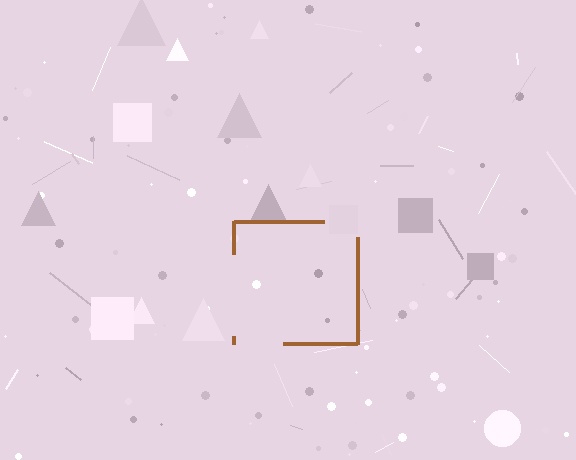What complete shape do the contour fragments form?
The contour fragments form a square.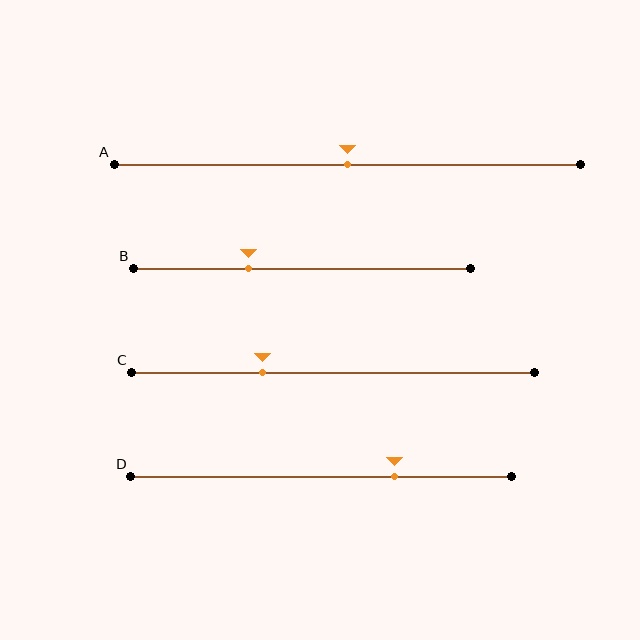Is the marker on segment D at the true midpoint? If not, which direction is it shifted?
No, the marker on segment D is shifted to the right by about 19% of the segment length.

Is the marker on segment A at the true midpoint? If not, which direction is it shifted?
Yes, the marker on segment A is at the true midpoint.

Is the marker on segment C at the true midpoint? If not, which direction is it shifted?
No, the marker on segment C is shifted to the left by about 17% of the segment length.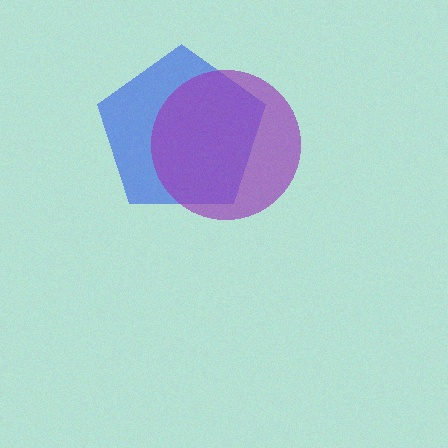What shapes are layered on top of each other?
The layered shapes are: a blue pentagon, a purple circle.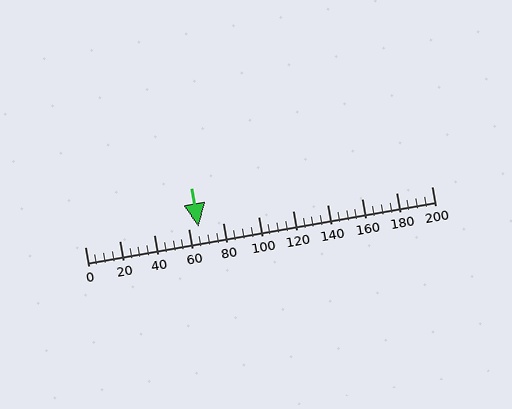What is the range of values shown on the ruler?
The ruler shows values from 0 to 200.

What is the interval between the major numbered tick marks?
The major tick marks are spaced 20 units apart.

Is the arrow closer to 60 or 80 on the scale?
The arrow is closer to 60.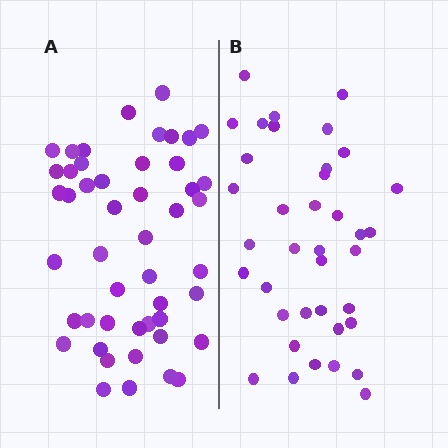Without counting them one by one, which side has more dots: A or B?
Region A (the left region) has more dots.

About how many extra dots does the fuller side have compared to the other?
Region A has roughly 10 or so more dots than region B.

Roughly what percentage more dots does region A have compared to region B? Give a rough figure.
About 25% more.